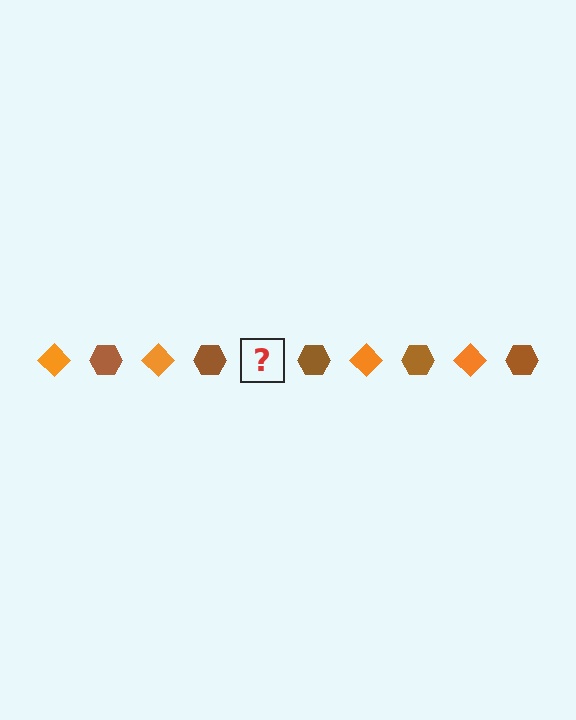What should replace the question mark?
The question mark should be replaced with an orange diamond.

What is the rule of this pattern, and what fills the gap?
The rule is that the pattern alternates between orange diamond and brown hexagon. The gap should be filled with an orange diamond.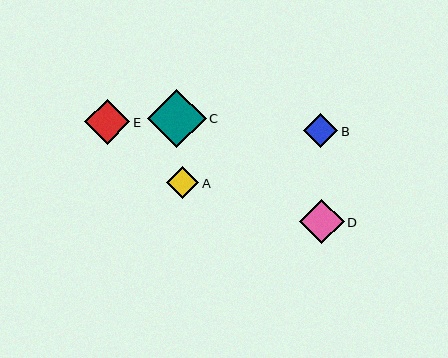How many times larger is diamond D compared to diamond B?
Diamond D is approximately 1.3 times the size of diamond B.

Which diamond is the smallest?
Diamond A is the smallest with a size of approximately 32 pixels.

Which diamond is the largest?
Diamond C is the largest with a size of approximately 59 pixels.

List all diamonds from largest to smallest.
From largest to smallest: C, E, D, B, A.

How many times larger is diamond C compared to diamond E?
Diamond C is approximately 1.3 times the size of diamond E.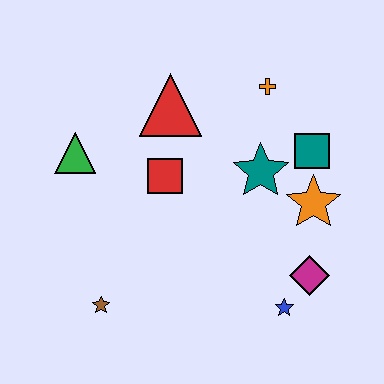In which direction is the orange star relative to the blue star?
The orange star is above the blue star.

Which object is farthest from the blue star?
The green triangle is farthest from the blue star.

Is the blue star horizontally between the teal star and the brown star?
No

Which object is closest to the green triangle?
The red square is closest to the green triangle.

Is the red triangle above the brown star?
Yes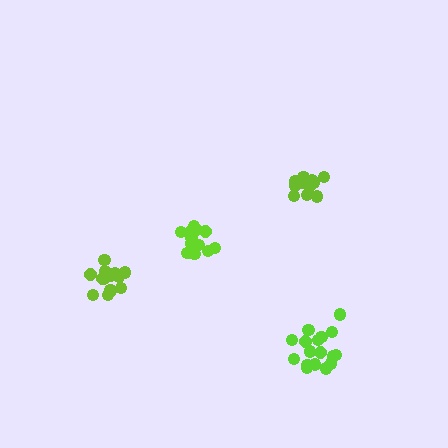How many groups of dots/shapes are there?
There are 4 groups.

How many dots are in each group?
Group 1: 17 dots, Group 2: 15 dots, Group 3: 17 dots, Group 4: 12 dots (61 total).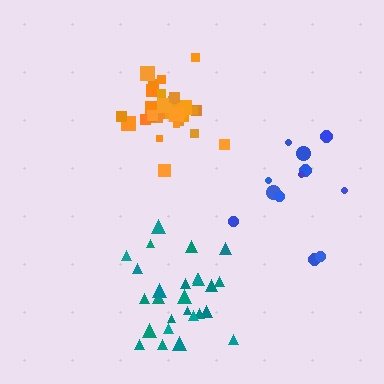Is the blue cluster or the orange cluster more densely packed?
Orange.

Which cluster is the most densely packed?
Orange.